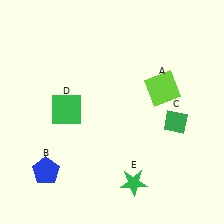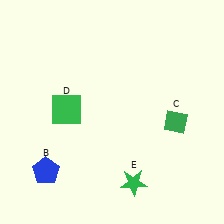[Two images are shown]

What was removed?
The lime square (A) was removed in Image 2.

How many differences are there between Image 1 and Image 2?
There is 1 difference between the two images.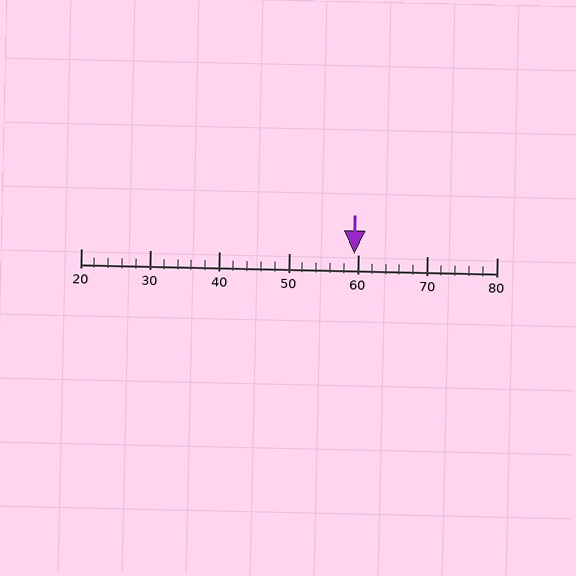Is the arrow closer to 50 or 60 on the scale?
The arrow is closer to 60.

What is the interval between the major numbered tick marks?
The major tick marks are spaced 10 units apart.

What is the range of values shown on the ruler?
The ruler shows values from 20 to 80.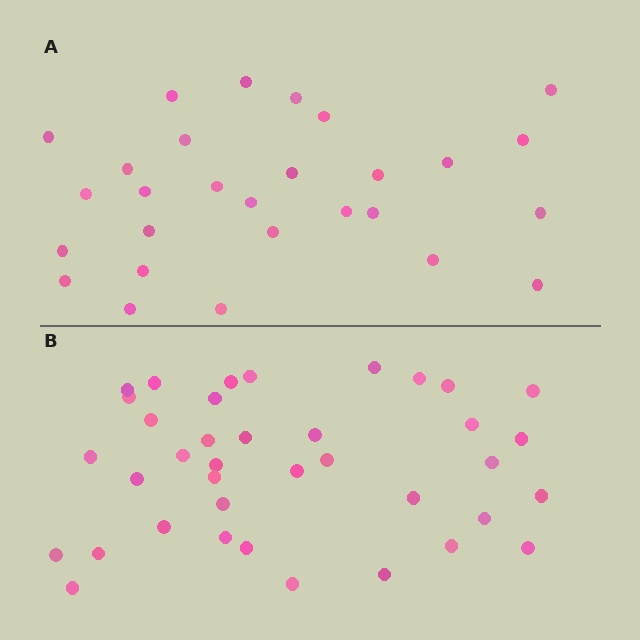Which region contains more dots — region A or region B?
Region B (the bottom region) has more dots.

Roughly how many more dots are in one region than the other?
Region B has roughly 10 or so more dots than region A.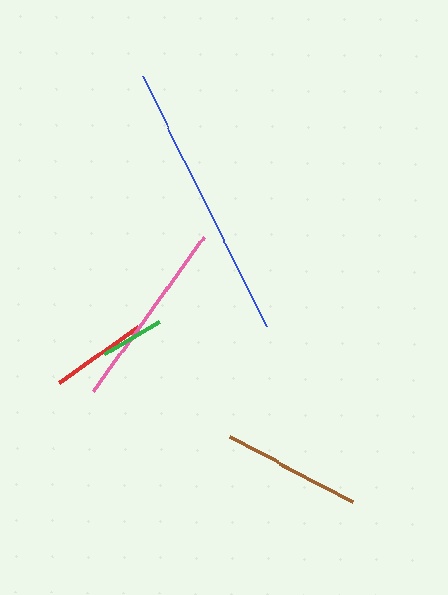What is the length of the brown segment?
The brown segment is approximately 140 pixels long.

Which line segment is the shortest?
The green line is the shortest at approximately 62 pixels.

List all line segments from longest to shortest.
From longest to shortest: blue, pink, brown, red, green.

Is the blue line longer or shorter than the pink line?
The blue line is longer than the pink line.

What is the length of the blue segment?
The blue segment is approximately 279 pixels long.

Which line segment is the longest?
The blue line is the longest at approximately 279 pixels.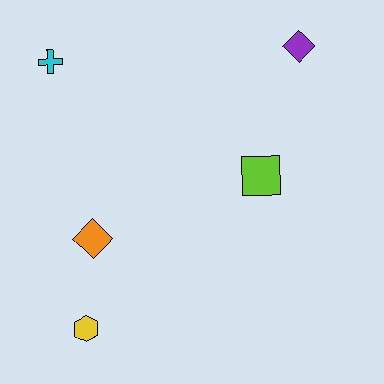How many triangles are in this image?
There are no triangles.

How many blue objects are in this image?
There are no blue objects.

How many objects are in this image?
There are 5 objects.